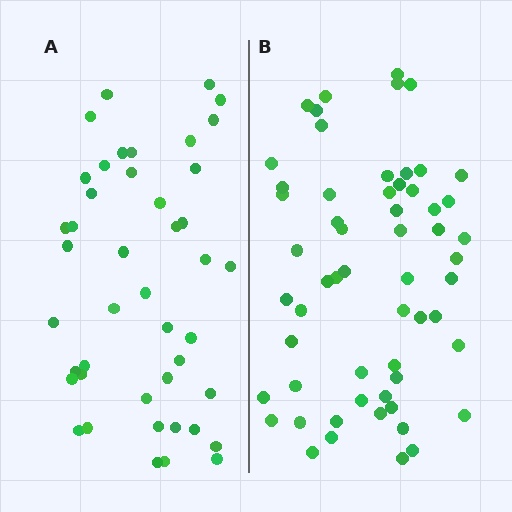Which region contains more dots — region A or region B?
Region B (the right region) has more dots.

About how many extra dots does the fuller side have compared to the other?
Region B has approximately 15 more dots than region A.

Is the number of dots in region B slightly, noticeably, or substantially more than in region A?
Region B has noticeably more, but not dramatically so. The ratio is roughly 1.3 to 1.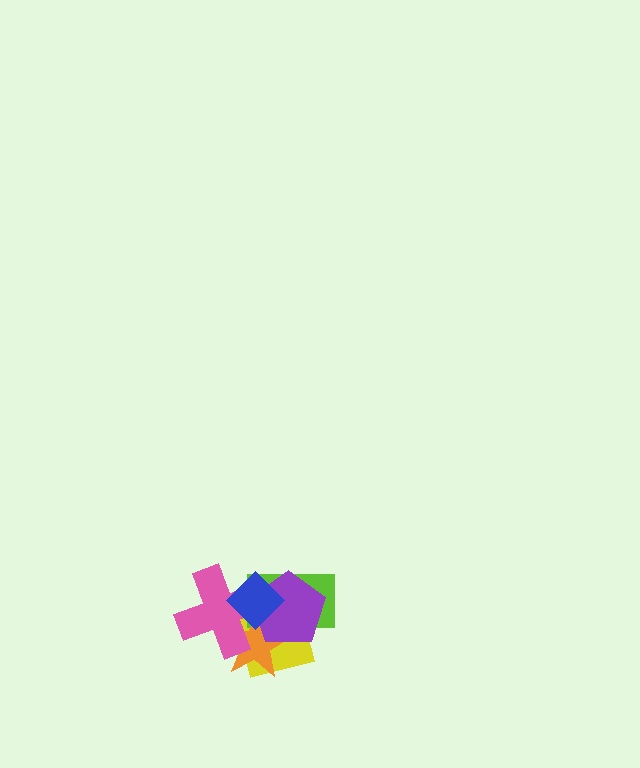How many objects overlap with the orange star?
5 objects overlap with the orange star.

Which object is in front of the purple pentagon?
The blue diamond is in front of the purple pentagon.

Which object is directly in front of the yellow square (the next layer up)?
The lime rectangle is directly in front of the yellow square.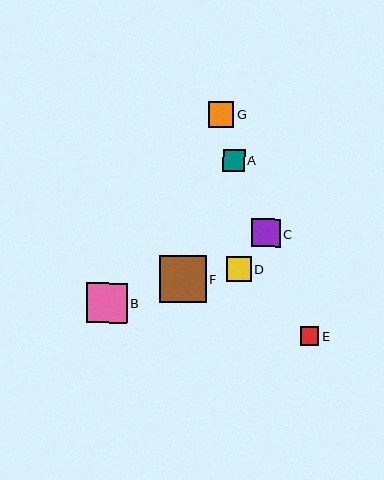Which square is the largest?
Square F is the largest with a size of approximately 47 pixels.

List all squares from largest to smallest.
From largest to smallest: F, B, C, G, D, A, E.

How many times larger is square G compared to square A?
Square G is approximately 1.2 times the size of square A.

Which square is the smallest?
Square E is the smallest with a size of approximately 19 pixels.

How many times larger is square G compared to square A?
Square G is approximately 1.2 times the size of square A.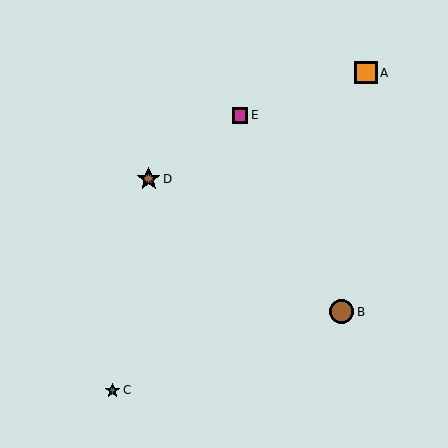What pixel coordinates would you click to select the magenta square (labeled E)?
Click at (240, 115) to select the magenta square E.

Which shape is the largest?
The brown circle (labeled B) is the largest.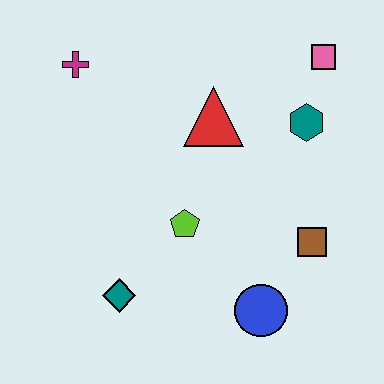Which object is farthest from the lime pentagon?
The pink square is farthest from the lime pentagon.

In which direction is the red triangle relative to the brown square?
The red triangle is above the brown square.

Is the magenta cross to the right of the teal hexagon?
No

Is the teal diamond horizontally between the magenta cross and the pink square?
Yes